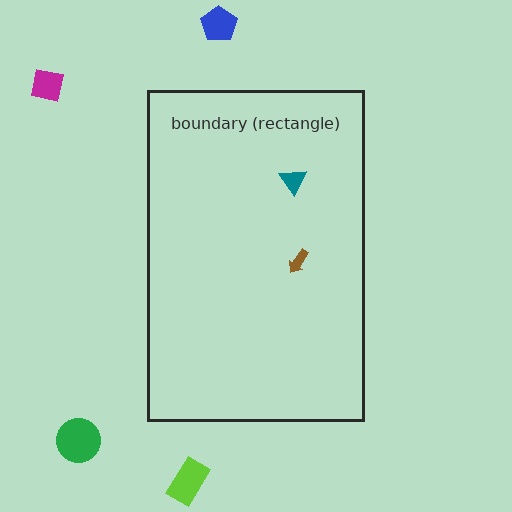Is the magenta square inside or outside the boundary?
Outside.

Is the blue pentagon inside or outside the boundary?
Outside.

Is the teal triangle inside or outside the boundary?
Inside.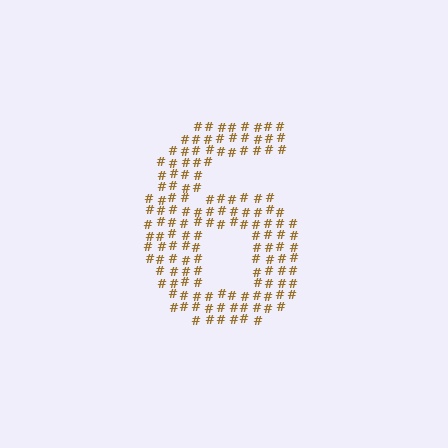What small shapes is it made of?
It is made of small hash symbols.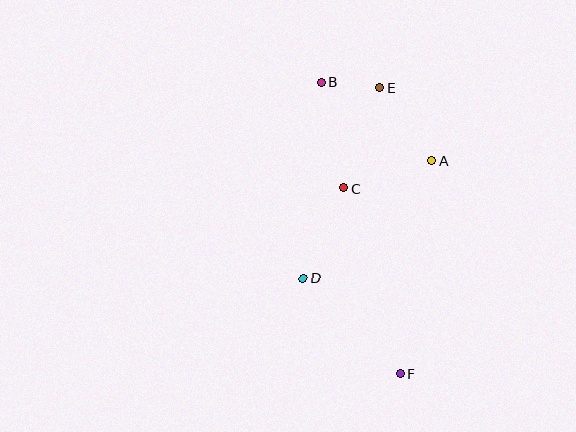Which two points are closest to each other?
Points B and E are closest to each other.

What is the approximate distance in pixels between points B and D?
The distance between B and D is approximately 196 pixels.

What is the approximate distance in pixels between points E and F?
The distance between E and F is approximately 287 pixels.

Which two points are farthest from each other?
Points B and F are farthest from each other.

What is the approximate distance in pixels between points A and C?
The distance between A and C is approximately 92 pixels.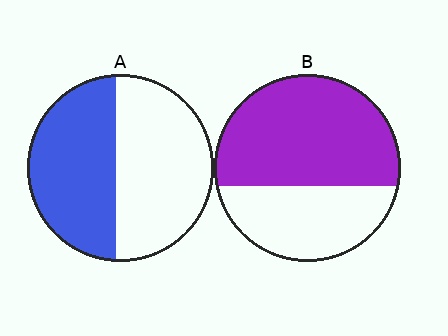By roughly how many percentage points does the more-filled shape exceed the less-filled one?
By roughly 15 percentage points (B over A).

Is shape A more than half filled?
Roughly half.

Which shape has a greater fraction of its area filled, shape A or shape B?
Shape B.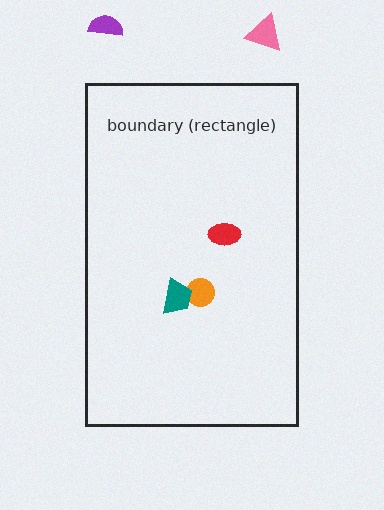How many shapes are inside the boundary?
3 inside, 2 outside.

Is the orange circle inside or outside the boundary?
Inside.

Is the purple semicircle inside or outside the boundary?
Outside.